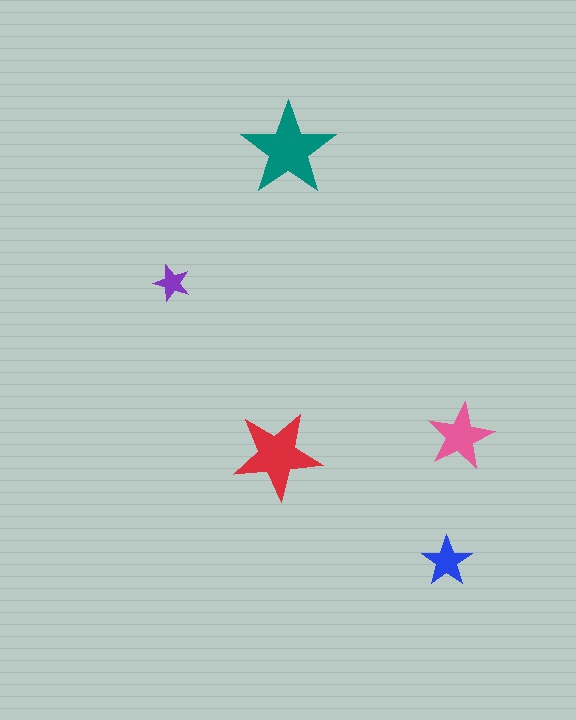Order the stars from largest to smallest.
the teal one, the red one, the pink one, the blue one, the purple one.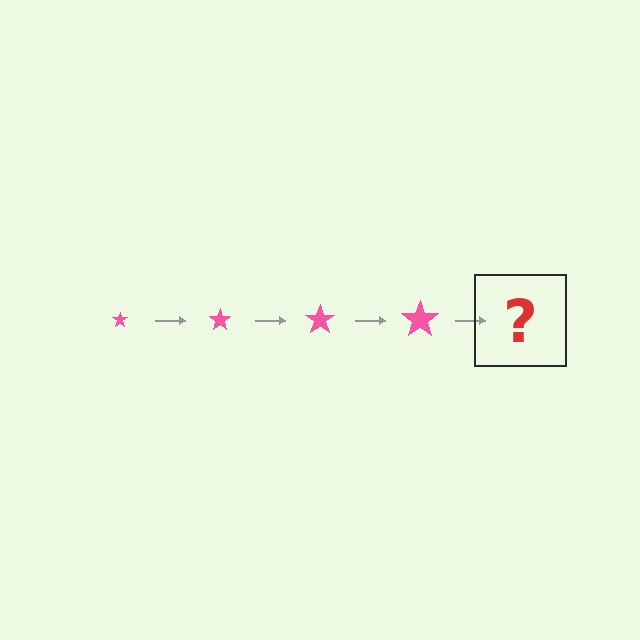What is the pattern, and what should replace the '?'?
The pattern is that the star gets progressively larger each step. The '?' should be a pink star, larger than the previous one.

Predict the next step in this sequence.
The next step is a pink star, larger than the previous one.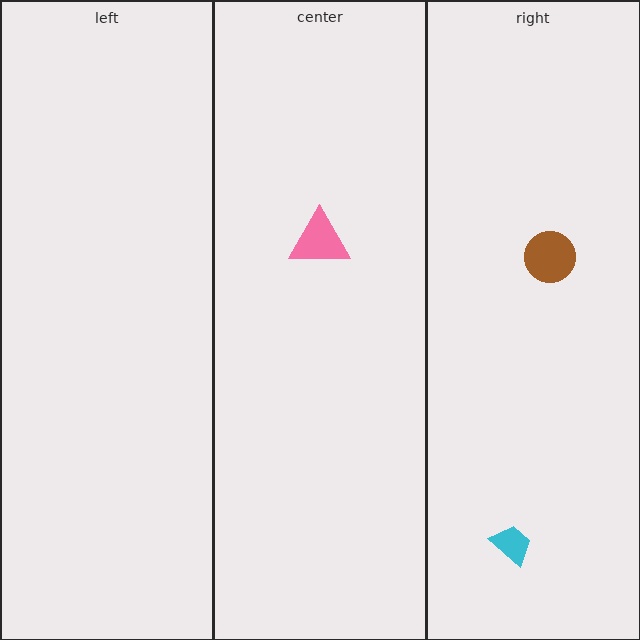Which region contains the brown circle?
The right region.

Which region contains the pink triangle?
The center region.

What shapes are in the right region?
The cyan trapezoid, the brown circle.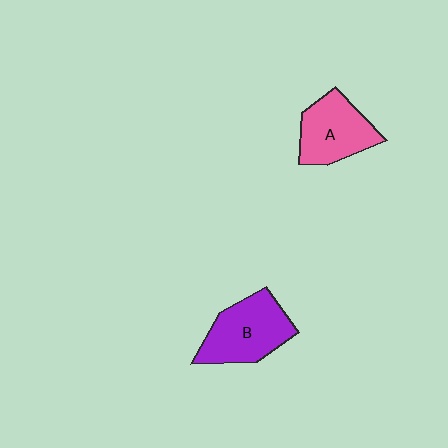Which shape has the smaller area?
Shape A (pink).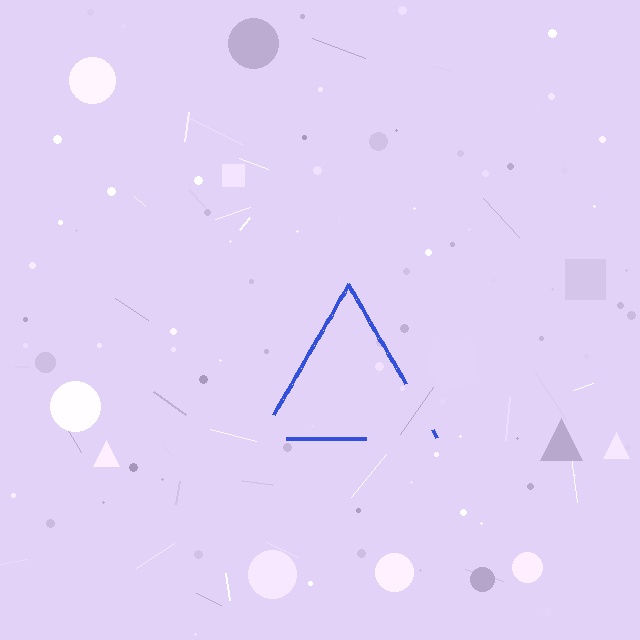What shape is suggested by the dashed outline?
The dashed outline suggests a triangle.